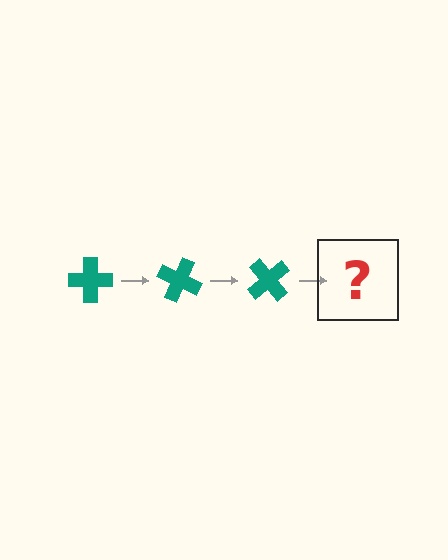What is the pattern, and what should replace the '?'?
The pattern is that the cross rotates 25 degrees each step. The '?' should be a teal cross rotated 75 degrees.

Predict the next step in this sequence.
The next step is a teal cross rotated 75 degrees.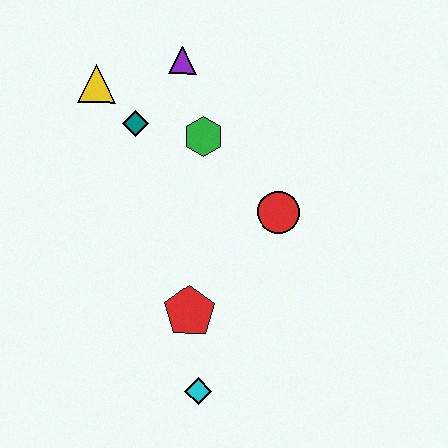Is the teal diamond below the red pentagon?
No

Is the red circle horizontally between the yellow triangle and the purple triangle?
No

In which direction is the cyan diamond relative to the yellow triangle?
The cyan diamond is below the yellow triangle.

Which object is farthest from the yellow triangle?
The cyan diamond is farthest from the yellow triangle.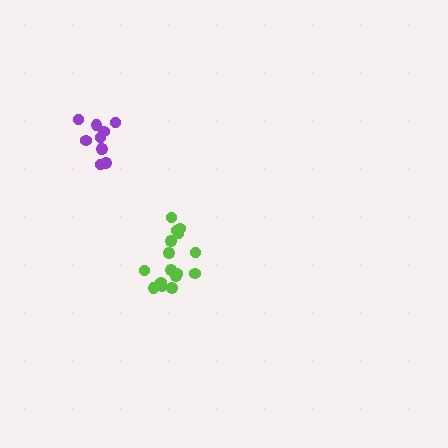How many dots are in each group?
Group 1: 16 dots, Group 2: 10 dots (26 total).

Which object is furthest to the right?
The lime cluster is rightmost.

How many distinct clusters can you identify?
There are 2 distinct clusters.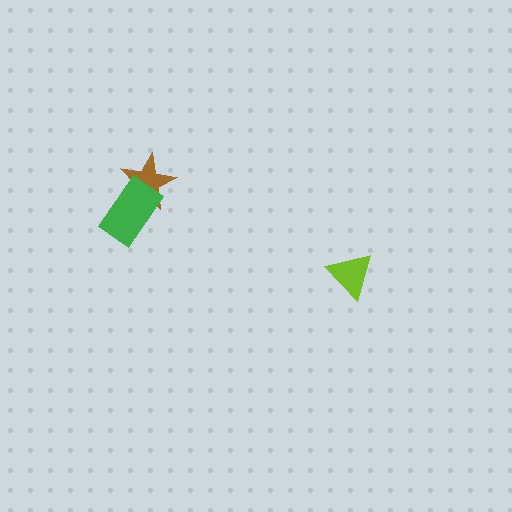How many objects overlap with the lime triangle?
0 objects overlap with the lime triangle.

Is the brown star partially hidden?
Yes, it is partially covered by another shape.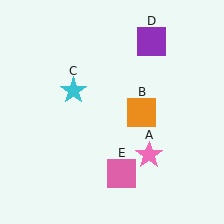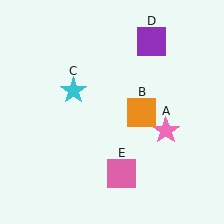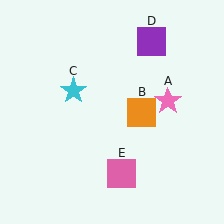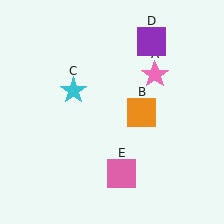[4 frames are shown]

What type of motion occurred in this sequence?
The pink star (object A) rotated counterclockwise around the center of the scene.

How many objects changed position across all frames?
1 object changed position: pink star (object A).